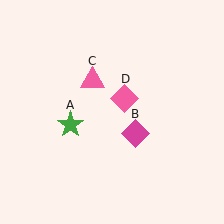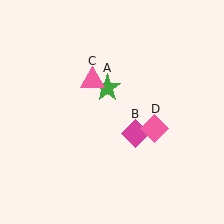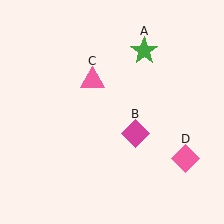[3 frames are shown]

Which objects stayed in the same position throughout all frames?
Magenta diamond (object B) and pink triangle (object C) remained stationary.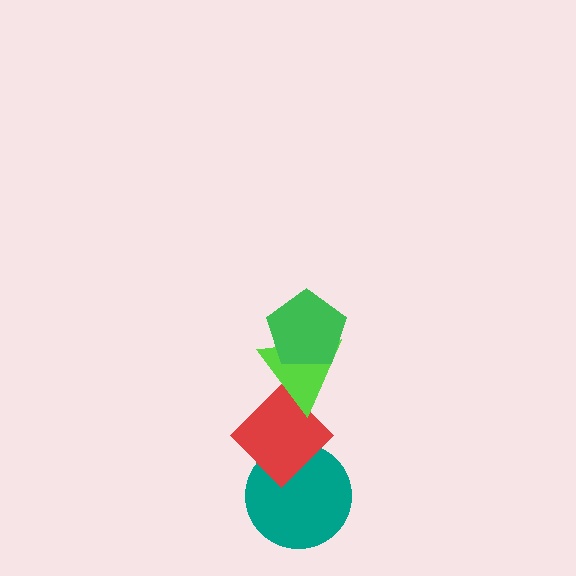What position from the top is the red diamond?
The red diamond is 3rd from the top.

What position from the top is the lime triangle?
The lime triangle is 2nd from the top.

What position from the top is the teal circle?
The teal circle is 4th from the top.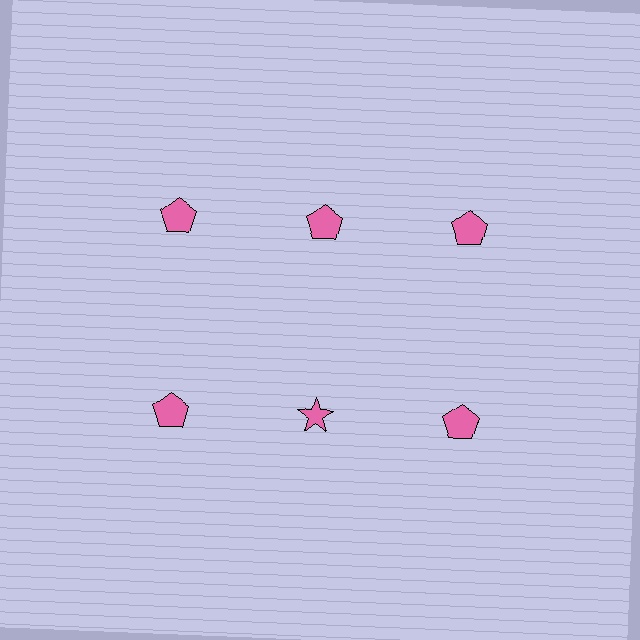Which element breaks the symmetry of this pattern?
The pink star in the second row, second from left column breaks the symmetry. All other shapes are pink pentagons.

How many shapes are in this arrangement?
There are 6 shapes arranged in a grid pattern.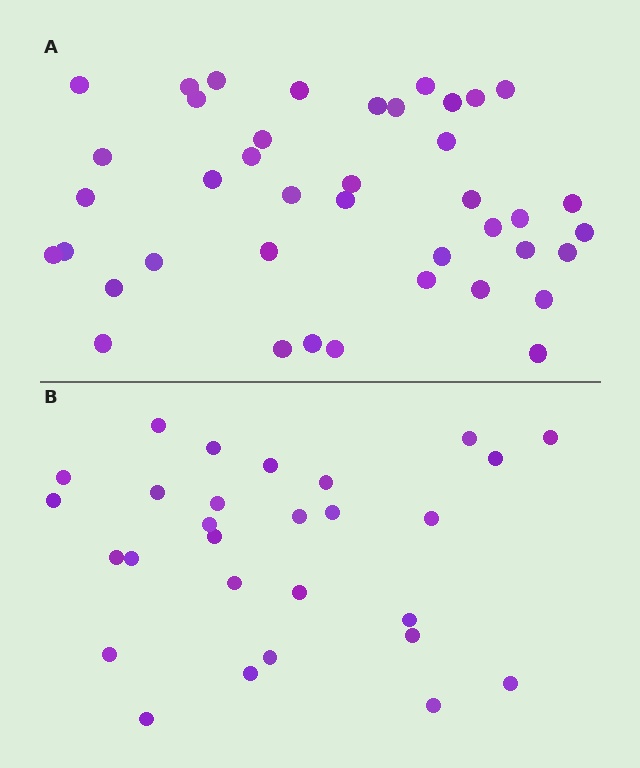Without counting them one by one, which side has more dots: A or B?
Region A (the top region) has more dots.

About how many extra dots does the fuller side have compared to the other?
Region A has approximately 15 more dots than region B.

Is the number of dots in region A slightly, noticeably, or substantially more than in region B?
Region A has substantially more. The ratio is roughly 1.5 to 1.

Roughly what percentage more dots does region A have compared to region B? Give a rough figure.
About 45% more.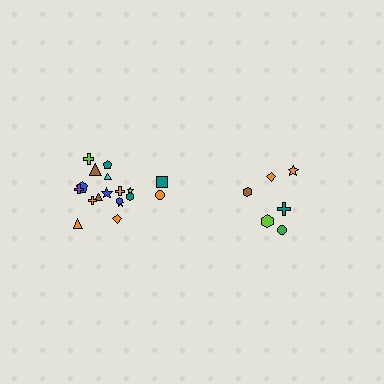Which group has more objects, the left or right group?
The left group.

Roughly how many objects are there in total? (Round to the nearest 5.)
Roughly 25 objects in total.